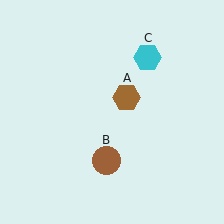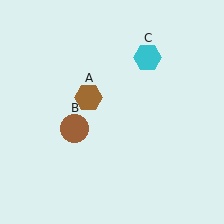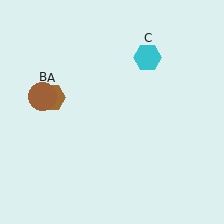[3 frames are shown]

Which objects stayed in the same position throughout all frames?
Cyan hexagon (object C) remained stationary.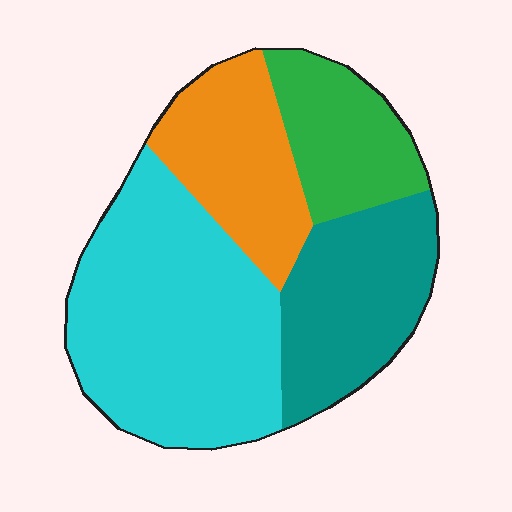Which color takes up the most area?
Cyan, at roughly 40%.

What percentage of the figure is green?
Green covers about 15% of the figure.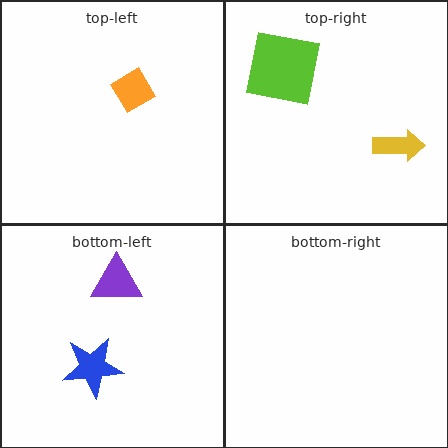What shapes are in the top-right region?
The lime square, the yellow arrow.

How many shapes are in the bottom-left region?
2.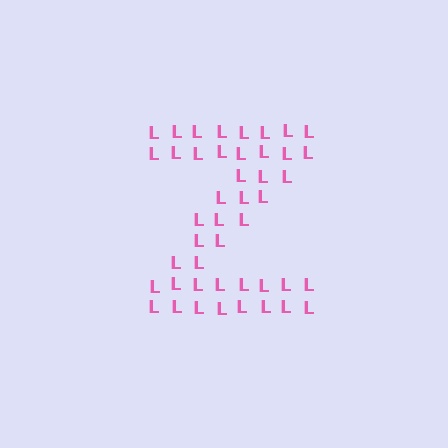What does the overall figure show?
The overall figure shows the letter Z.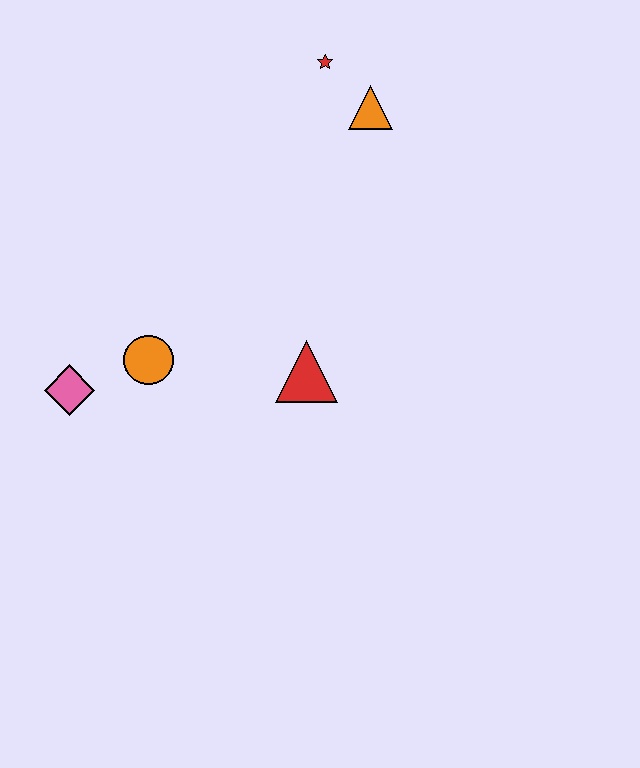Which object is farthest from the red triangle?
The red star is farthest from the red triangle.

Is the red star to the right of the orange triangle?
No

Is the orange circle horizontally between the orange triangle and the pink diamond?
Yes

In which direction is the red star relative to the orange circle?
The red star is above the orange circle.